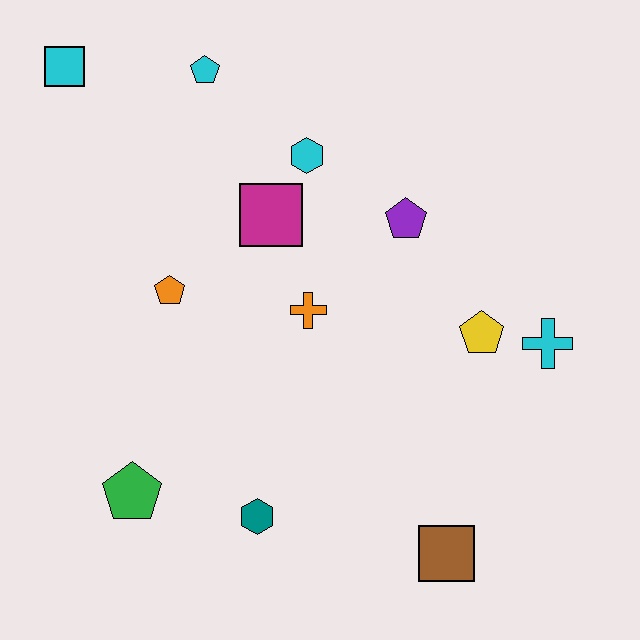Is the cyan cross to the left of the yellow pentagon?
No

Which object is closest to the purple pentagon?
The cyan hexagon is closest to the purple pentagon.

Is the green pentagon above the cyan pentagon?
No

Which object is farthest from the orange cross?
The cyan square is farthest from the orange cross.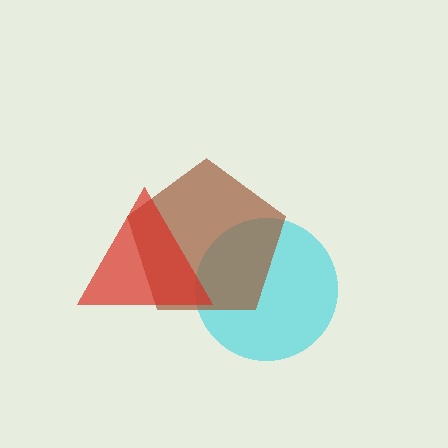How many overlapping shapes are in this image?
There are 3 overlapping shapes in the image.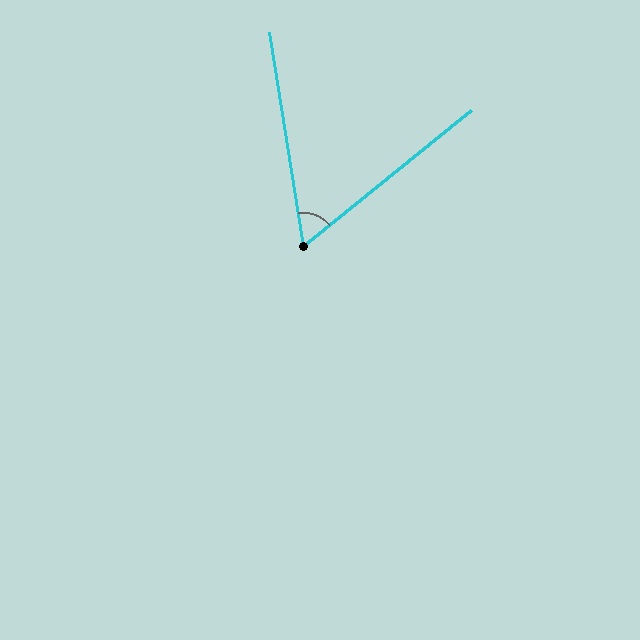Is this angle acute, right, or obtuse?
It is acute.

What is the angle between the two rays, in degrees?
Approximately 60 degrees.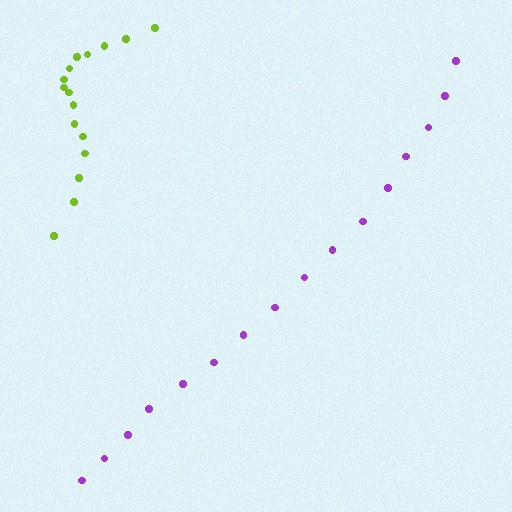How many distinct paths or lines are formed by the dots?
There are 2 distinct paths.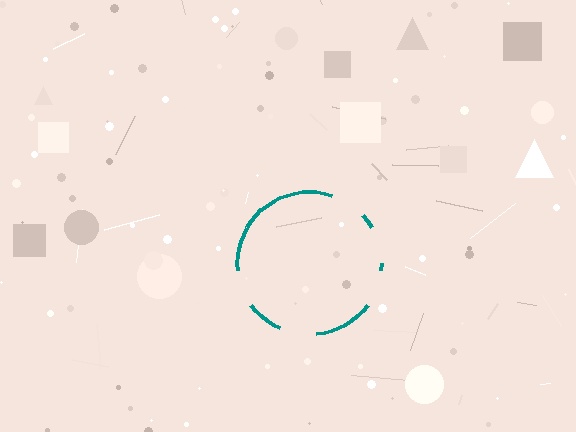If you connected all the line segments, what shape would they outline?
They would outline a circle.